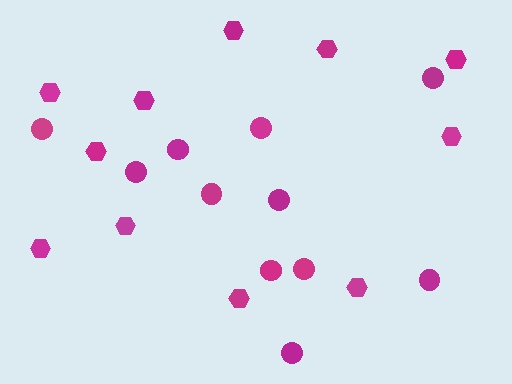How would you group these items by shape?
There are 2 groups: one group of hexagons (11) and one group of circles (11).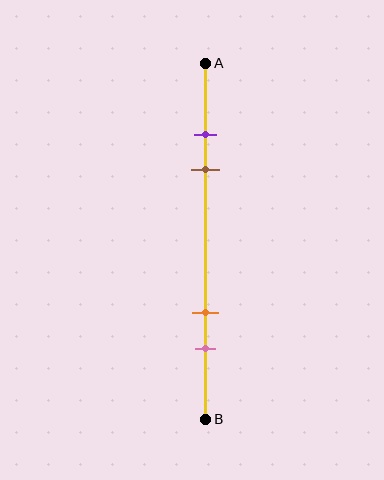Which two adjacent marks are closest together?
The purple and brown marks are the closest adjacent pair.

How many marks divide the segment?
There are 4 marks dividing the segment.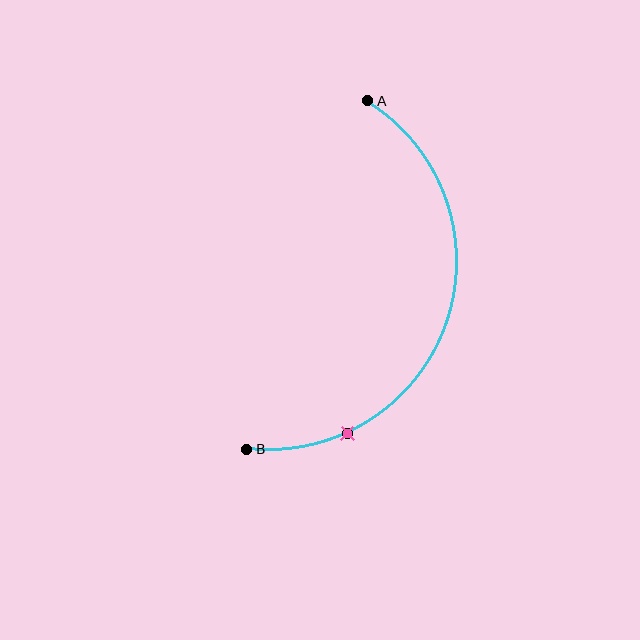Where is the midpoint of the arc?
The arc midpoint is the point on the curve farthest from the straight line joining A and B. It sits to the right of that line.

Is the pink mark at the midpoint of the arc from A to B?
No. The pink mark lies on the arc but is closer to endpoint B. The arc midpoint would be at the point on the curve equidistant along the arc from both A and B.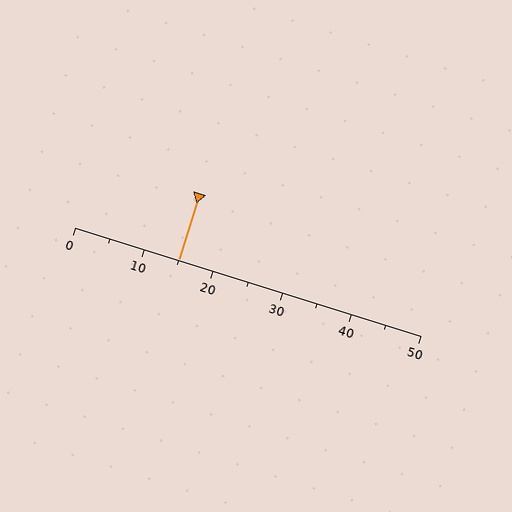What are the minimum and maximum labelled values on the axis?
The axis runs from 0 to 50.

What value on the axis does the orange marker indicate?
The marker indicates approximately 15.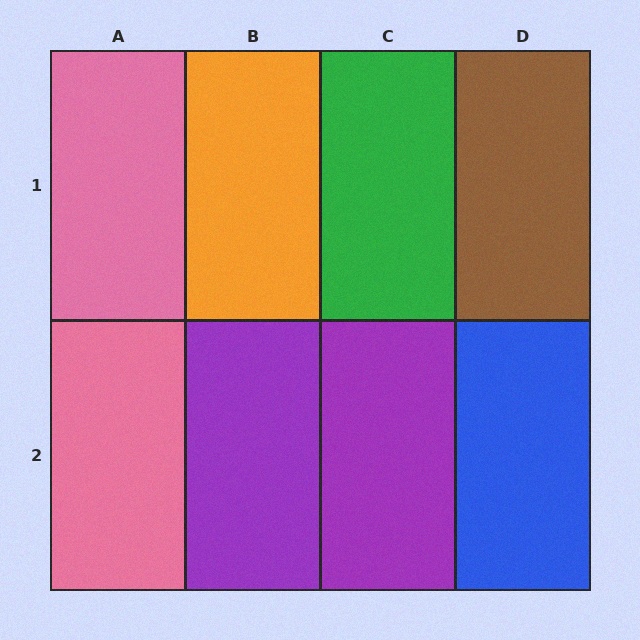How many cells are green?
1 cell is green.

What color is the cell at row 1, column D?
Brown.